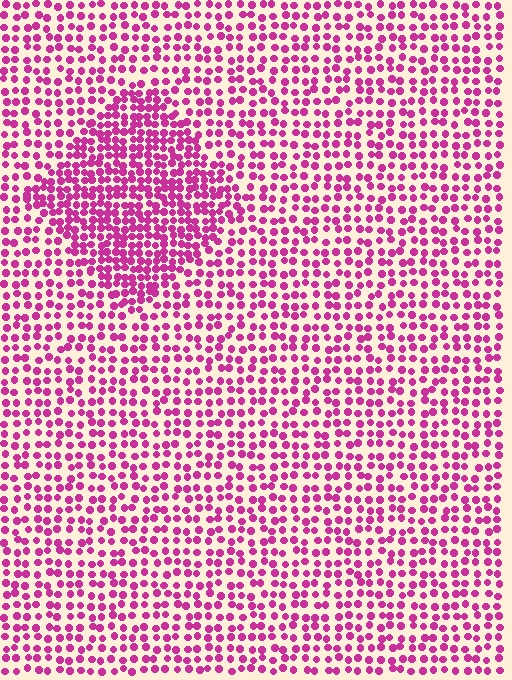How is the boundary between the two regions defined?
The boundary is defined by a change in element density (approximately 1.8x ratio). All elements are the same color, size, and shape.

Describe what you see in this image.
The image contains small magenta elements arranged at two different densities. A diamond-shaped region is visible where the elements are more densely packed than the surrounding area.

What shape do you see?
I see a diamond.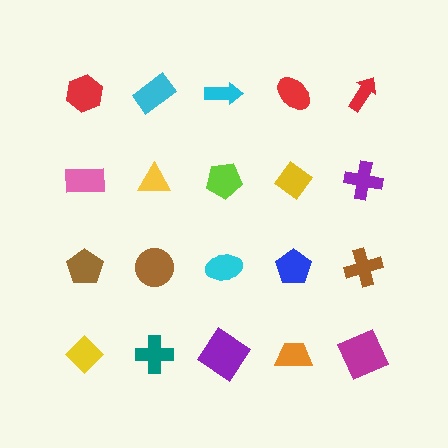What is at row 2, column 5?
A purple cross.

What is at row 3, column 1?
A brown pentagon.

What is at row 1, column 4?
A red ellipse.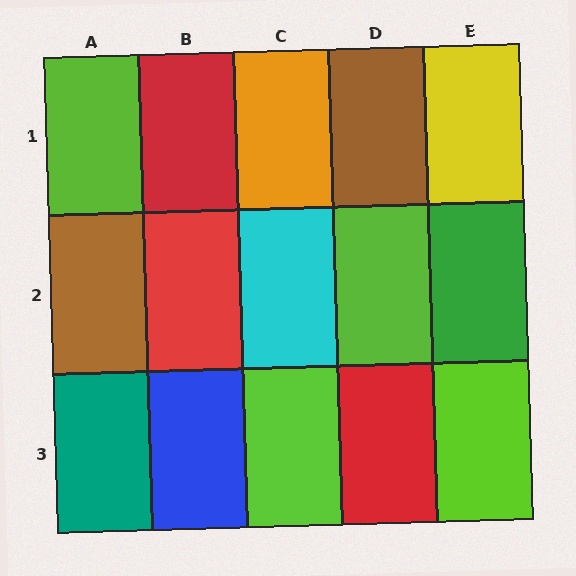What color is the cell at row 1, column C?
Orange.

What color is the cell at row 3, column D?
Red.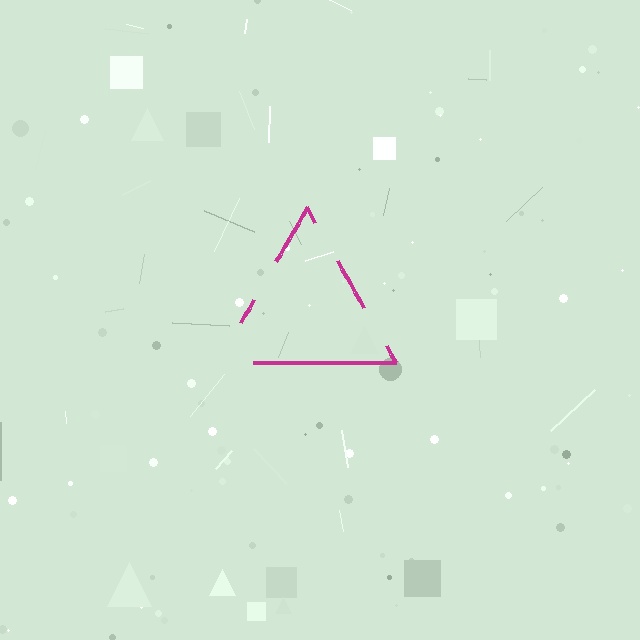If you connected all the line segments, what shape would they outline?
They would outline a triangle.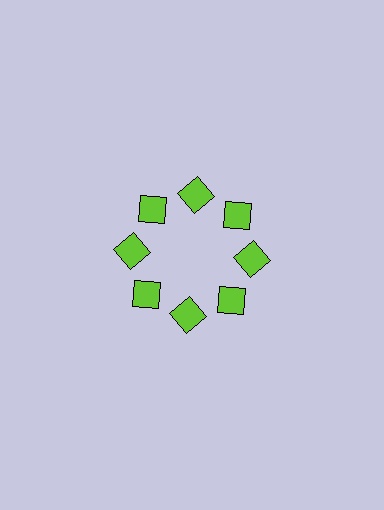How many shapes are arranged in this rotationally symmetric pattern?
There are 8 shapes, arranged in 8 groups of 1.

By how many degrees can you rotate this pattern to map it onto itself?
The pattern maps onto itself every 45 degrees of rotation.